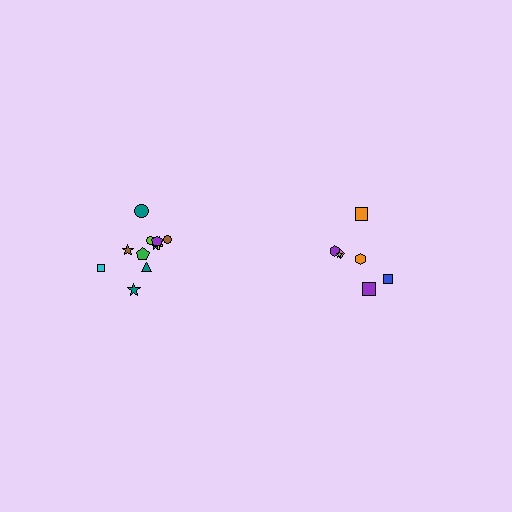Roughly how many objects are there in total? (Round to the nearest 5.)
Roughly 20 objects in total.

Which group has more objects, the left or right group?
The left group.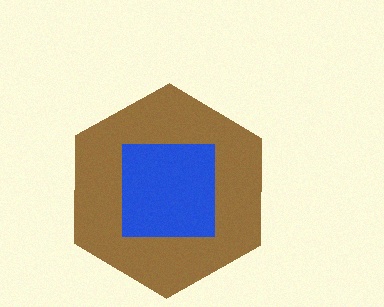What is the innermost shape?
The blue square.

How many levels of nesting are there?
2.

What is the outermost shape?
The brown hexagon.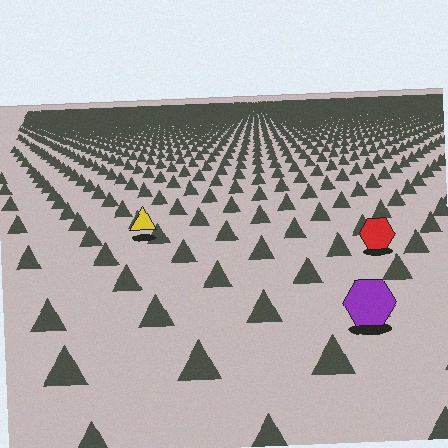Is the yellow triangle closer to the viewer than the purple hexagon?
No. The purple hexagon is closer — you can tell from the texture gradient: the ground texture is coarser near it.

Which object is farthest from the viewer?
The yellow triangle is farthest from the viewer. It appears smaller and the ground texture around it is denser.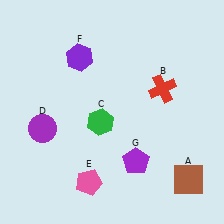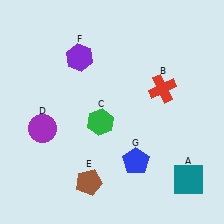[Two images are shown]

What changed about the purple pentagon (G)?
In Image 1, G is purple. In Image 2, it changed to blue.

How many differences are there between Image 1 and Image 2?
There are 3 differences between the two images.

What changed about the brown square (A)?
In Image 1, A is brown. In Image 2, it changed to teal.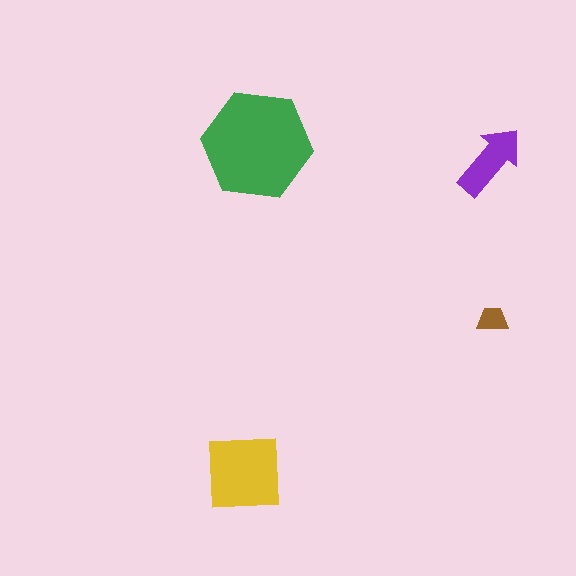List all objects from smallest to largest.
The brown trapezoid, the purple arrow, the yellow square, the green hexagon.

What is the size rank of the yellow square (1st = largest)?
2nd.